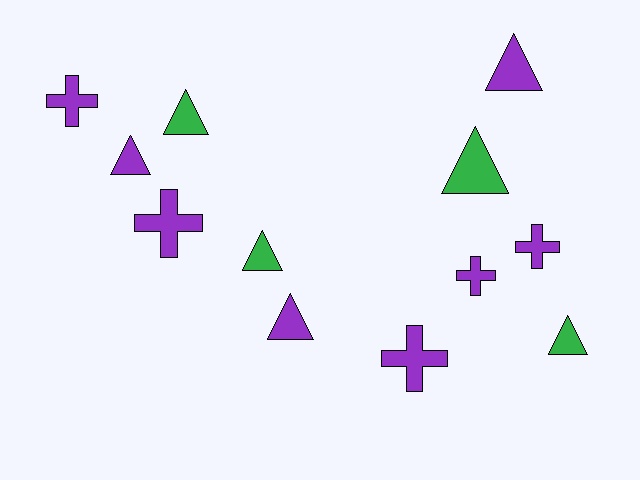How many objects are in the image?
There are 12 objects.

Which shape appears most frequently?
Triangle, with 7 objects.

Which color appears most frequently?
Purple, with 8 objects.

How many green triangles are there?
There are 4 green triangles.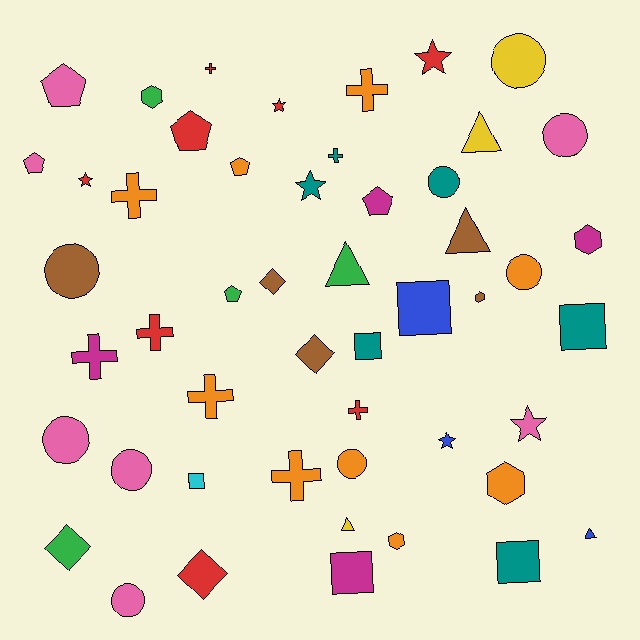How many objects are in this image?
There are 50 objects.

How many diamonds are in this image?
There are 4 diamonds.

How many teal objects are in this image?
There are 6 teal objects.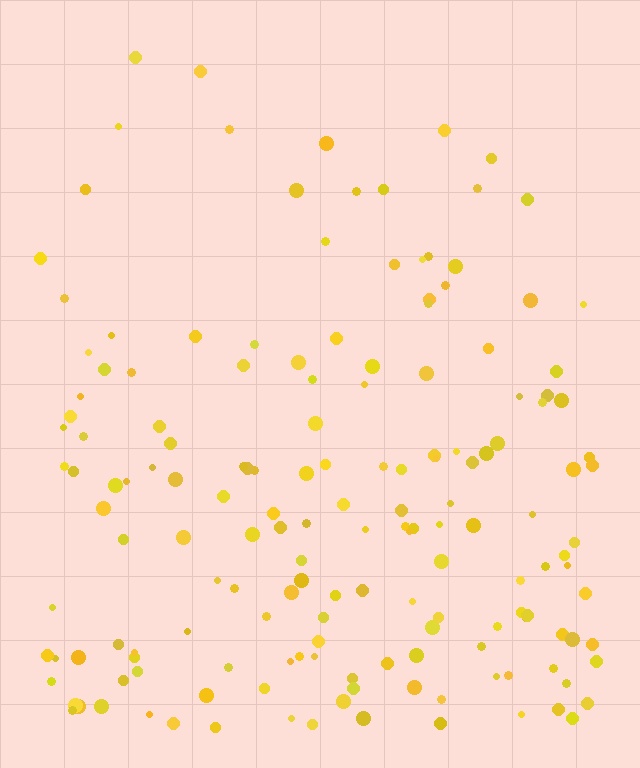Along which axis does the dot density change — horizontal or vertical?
Vertical.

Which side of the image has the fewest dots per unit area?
The top.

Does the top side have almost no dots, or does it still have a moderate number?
Still a moderate number, just noticeably fewer than the bottom.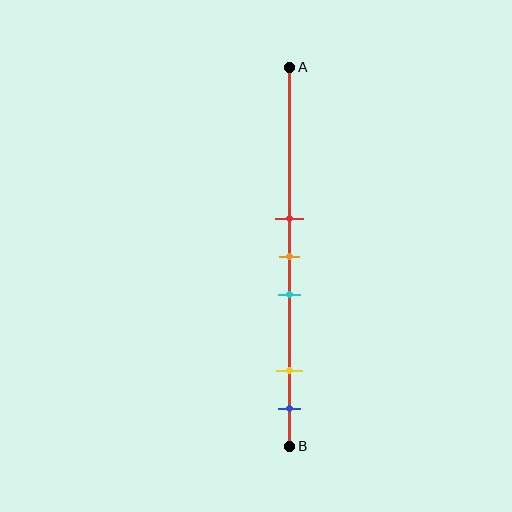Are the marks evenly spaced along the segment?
No, the marks are not evenly spaced.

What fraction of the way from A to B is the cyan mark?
The cyan mark is approximately 60% (0.6) of the way from A to B.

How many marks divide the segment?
There are 5 marks dividing the segment.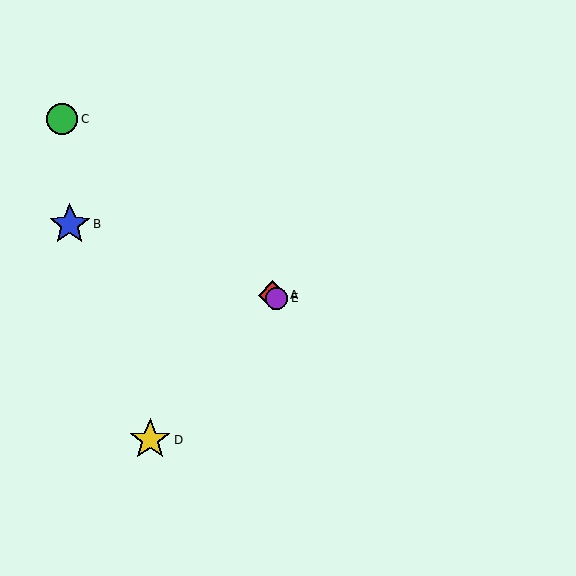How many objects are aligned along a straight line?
3 objects (A, C, E) are aligned along a straight line.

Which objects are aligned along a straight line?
Objects A, C, E are aligned along a straight line.